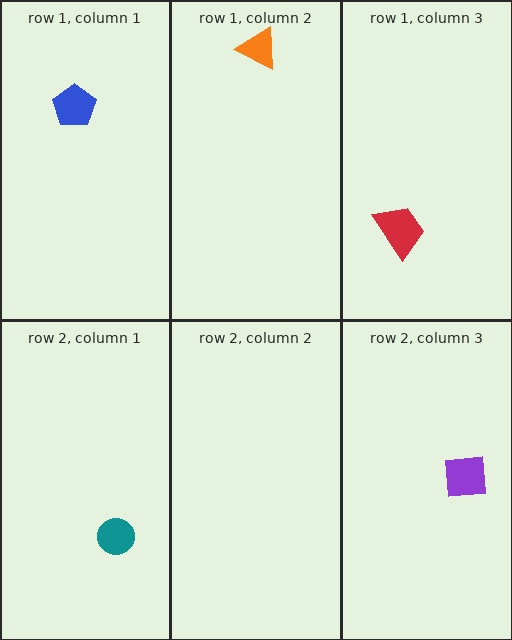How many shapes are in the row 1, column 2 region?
1.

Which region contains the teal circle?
The row 2, column 1 region.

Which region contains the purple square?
The row 2, column 3 region.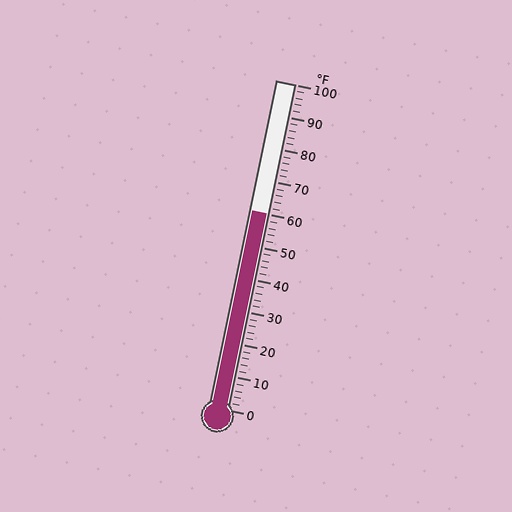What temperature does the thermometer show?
The thermometer shows approximately 60°F.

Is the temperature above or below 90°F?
The temperature is below 90°F.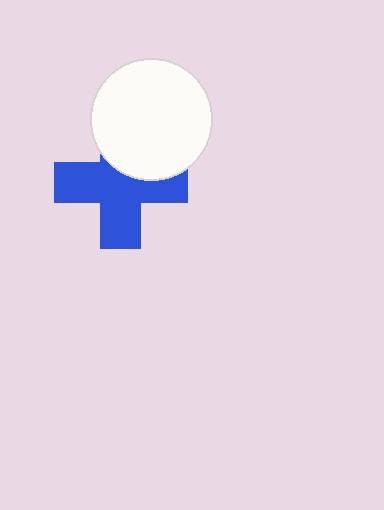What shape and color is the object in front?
The object in front is a white circle.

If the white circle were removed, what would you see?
You would see the complete blue cross.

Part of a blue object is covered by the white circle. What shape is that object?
It is a cross.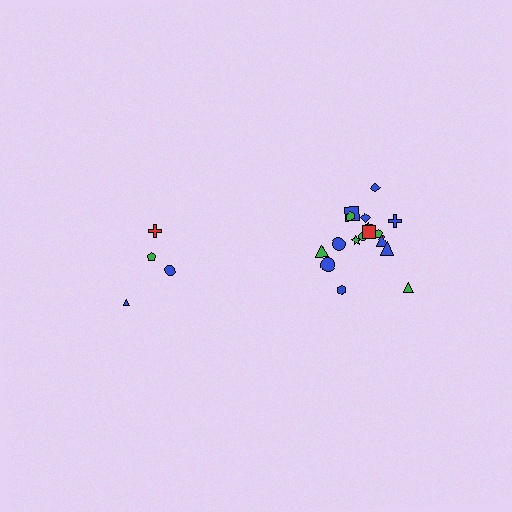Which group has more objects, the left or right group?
The right group.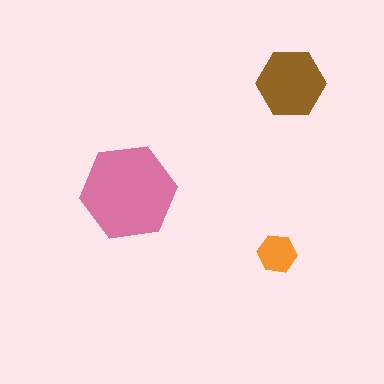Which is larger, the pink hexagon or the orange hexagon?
The pink one.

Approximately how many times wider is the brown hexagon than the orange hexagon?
About 2 times wider.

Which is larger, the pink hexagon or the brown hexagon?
The pink one.